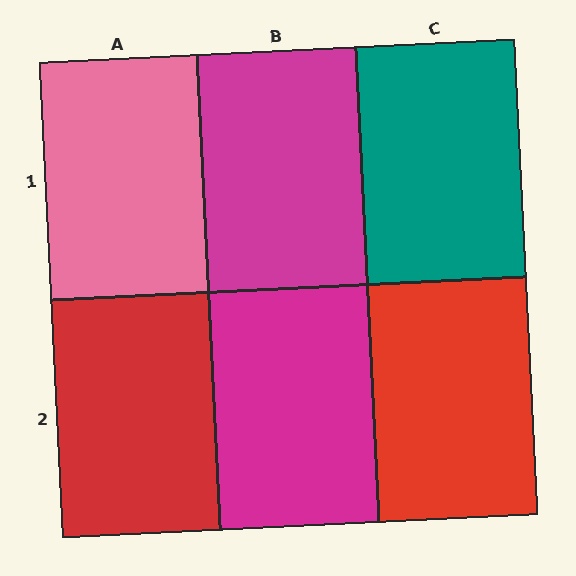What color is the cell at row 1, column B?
Magenta.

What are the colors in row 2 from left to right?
Red, magenta, red.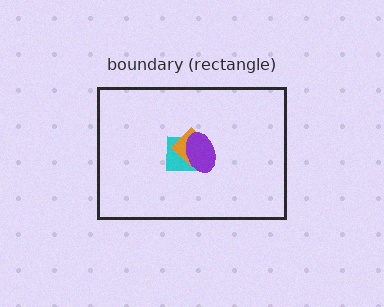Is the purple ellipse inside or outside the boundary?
Inside.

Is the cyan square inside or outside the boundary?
Inside.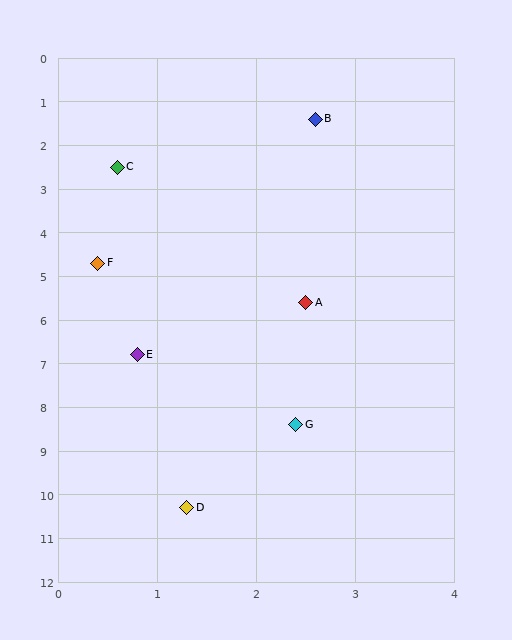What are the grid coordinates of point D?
Point D is at approximately (1.3, 10.3).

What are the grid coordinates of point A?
Point A is at approximately (2.5, 5.6).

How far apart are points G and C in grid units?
Points G and C are about 6.2 grid units apart.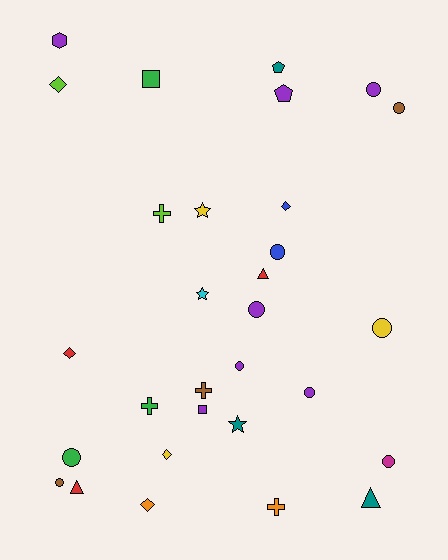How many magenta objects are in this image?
There is 1 magenta object.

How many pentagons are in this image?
There are 2 pentagons.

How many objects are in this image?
There are 30 objects.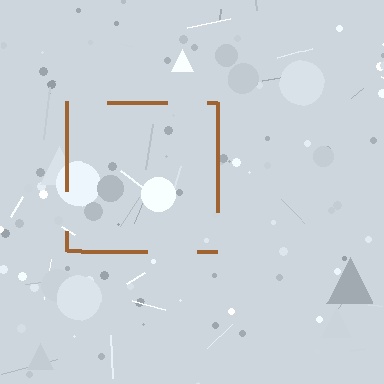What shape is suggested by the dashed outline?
The dashed outline suggests a square.